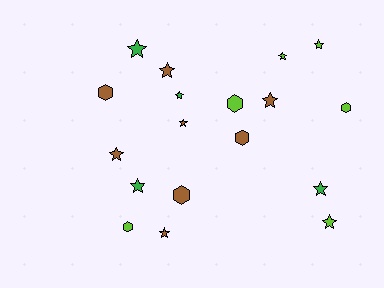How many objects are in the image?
There are 18 objects.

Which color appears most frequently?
Brown, with 8 objects.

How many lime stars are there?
There are 3 lime stars.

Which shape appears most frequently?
Star, with 12 objects.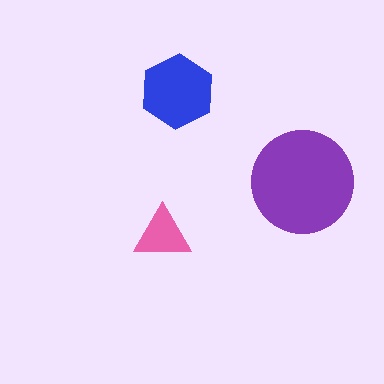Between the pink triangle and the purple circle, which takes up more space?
The purple circle.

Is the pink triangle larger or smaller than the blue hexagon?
Smaller.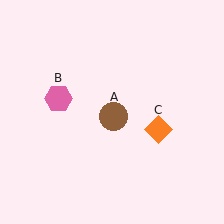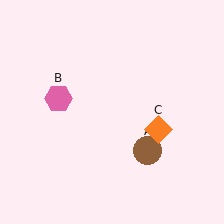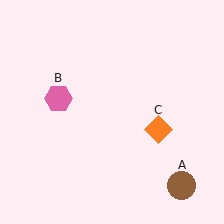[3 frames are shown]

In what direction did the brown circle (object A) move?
The brown circle (object A) moved down and to the right.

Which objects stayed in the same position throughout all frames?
Pink hexagon (object B) and orange diamond (object C) remained stationary.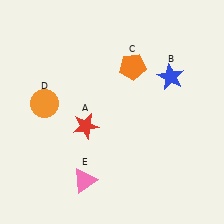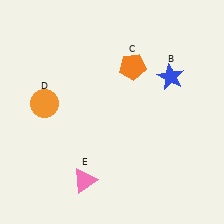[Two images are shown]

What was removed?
The red star (A) was removed in Image 2.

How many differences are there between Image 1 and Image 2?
There is 1 difference between the two images.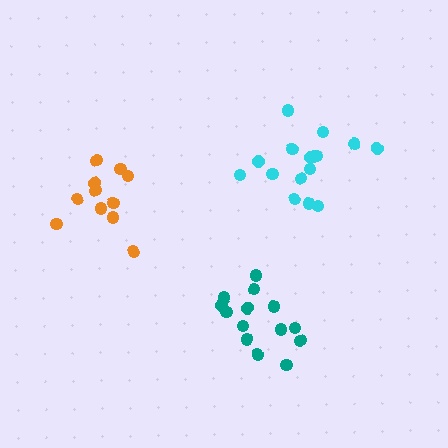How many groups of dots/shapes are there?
There are 3 groups.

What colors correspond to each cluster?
The clusters are colored: cyan, orange, teal.